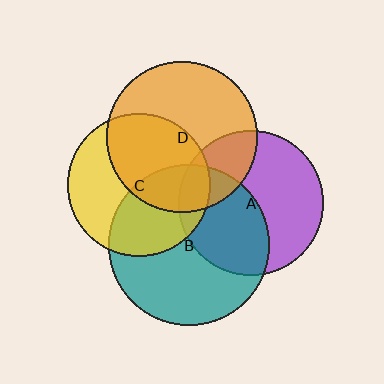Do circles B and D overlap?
Yes.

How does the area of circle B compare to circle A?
Approximately 1.2 times.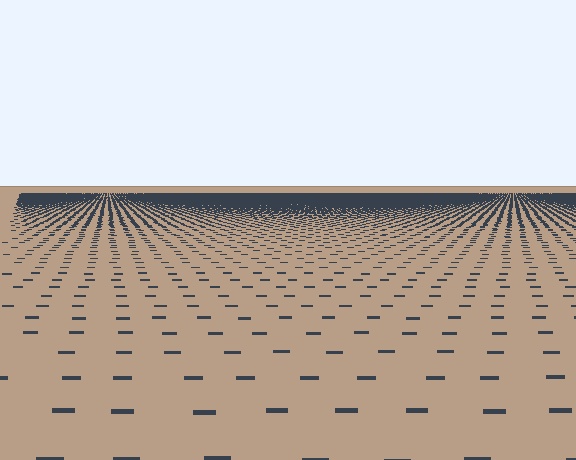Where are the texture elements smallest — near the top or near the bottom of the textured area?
Near the top.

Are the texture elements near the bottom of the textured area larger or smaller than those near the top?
Larger. Near the bottom, elements are closer to the viewer and appear at a bigger on-screen size.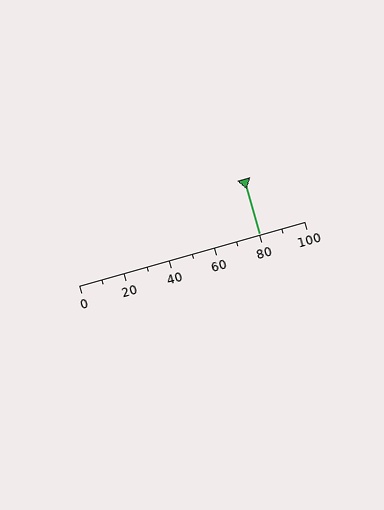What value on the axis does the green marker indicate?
The marker indicates approximately 80.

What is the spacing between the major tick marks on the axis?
The major ticks are spaced 20 apart.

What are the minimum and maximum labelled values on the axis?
The axis runs from 0 to 100.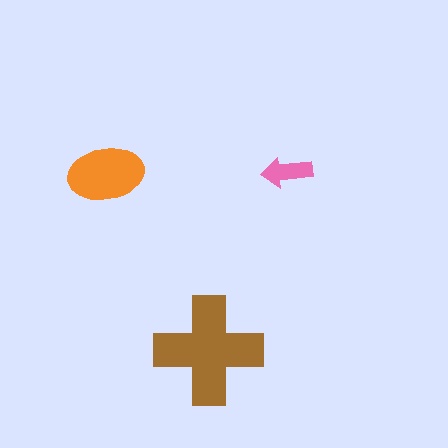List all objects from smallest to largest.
The pink arrow, the orange ellipse, the brown cross.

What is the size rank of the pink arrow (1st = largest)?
3rd.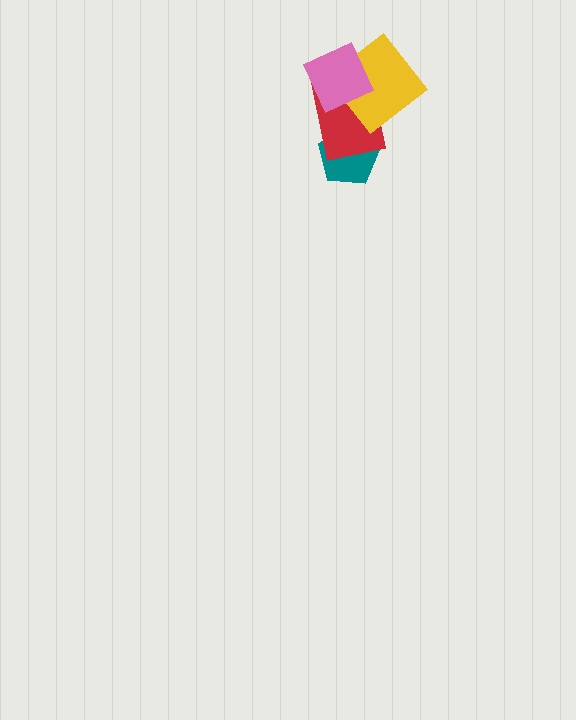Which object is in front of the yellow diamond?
The pink diamond is in front of the yellow diamond.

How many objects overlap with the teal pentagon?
1 object overlaps with the teal pentagon.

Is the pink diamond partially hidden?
No, no other shape covers it.